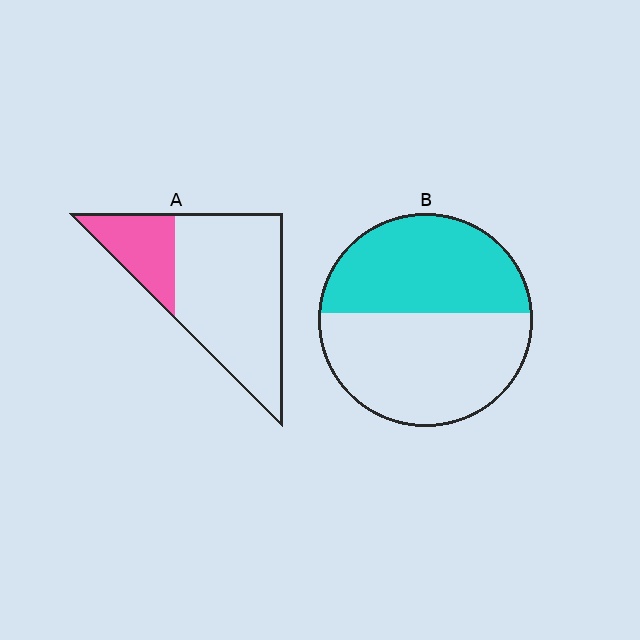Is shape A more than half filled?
No.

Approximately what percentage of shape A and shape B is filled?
A is approximately 25% and B is approximately 45%.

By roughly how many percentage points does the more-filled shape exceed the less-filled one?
By roughly 20 percentage points (B over A).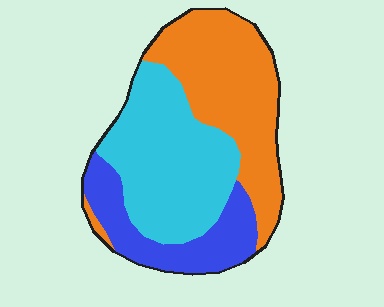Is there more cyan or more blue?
Cyan.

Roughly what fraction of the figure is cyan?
Cyan covers roughly 40% of the figure.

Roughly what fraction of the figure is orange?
Orange takes up about two fifths (2/5) of the figure.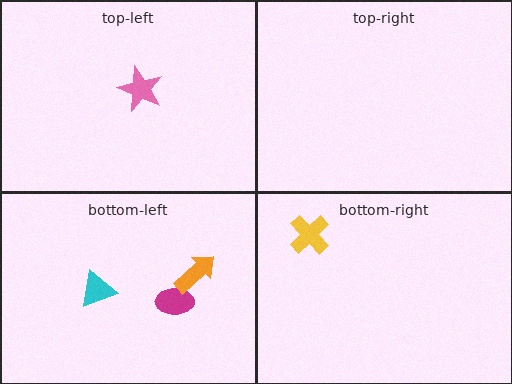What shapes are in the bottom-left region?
The magenta ellipse, the orange arrow, the cyan triangle.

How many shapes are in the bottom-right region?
1.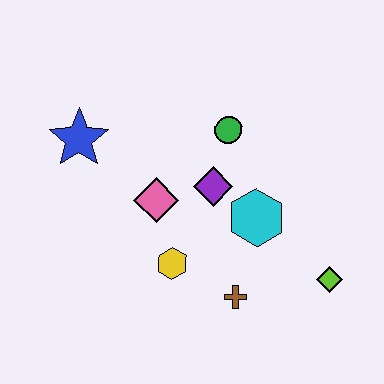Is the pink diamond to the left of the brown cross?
Yes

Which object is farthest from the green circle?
The lime diamond is farthest from the green circle.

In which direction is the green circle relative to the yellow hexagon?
The green circle is above the yellow hexagon.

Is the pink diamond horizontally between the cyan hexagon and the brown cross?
No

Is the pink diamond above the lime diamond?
Yes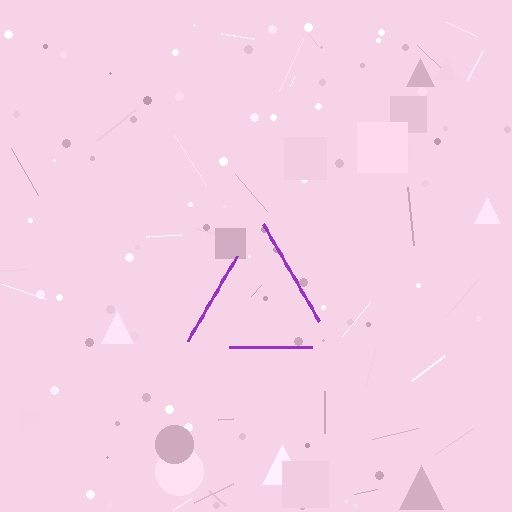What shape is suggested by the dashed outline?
The dashed outline suggests a triangle.